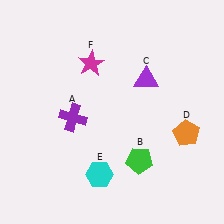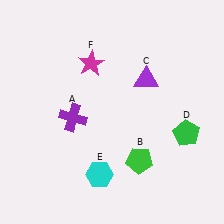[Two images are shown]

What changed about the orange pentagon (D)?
In Image 1, D is orange. In Image 2, it changed to green.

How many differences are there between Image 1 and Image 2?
There is 1 difference between the two images.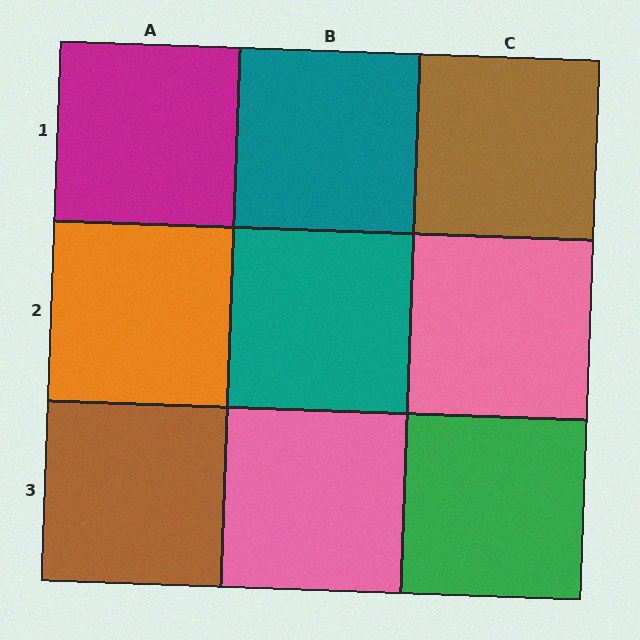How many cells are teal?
2 cells are teal.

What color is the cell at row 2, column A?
Orange.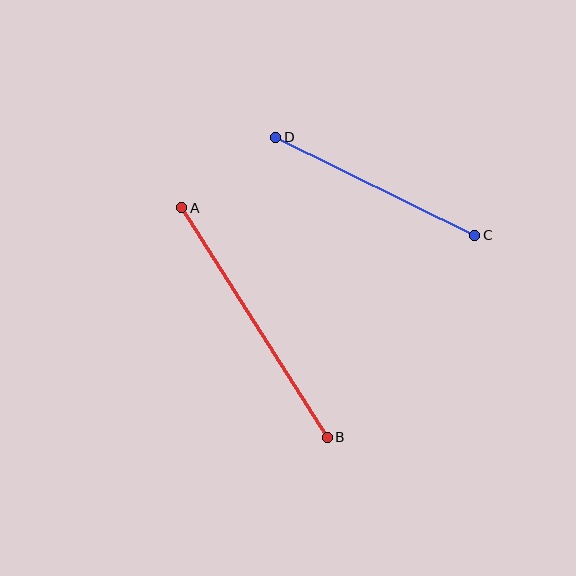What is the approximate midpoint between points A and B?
The midpoint is at approximately (255, 323) pixels.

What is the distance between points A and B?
The distance is approximately 272 pixels.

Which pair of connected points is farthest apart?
Points A and B are farthest apart.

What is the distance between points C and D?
The distance is approximately 222 pixels.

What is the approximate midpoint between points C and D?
The midpoint is at approximately (375, 186) pixels.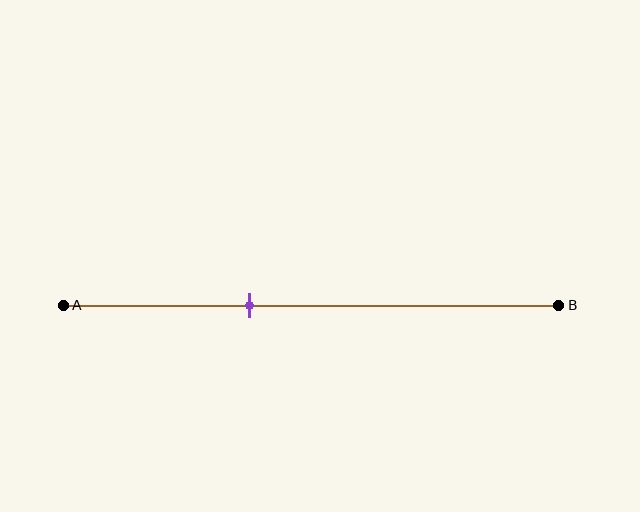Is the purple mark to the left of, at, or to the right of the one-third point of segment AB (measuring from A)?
The purple mark is to the right of the one-third point of segment AB.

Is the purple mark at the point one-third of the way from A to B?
No, the mark is at about 40% from A, not at the 33% one-third point.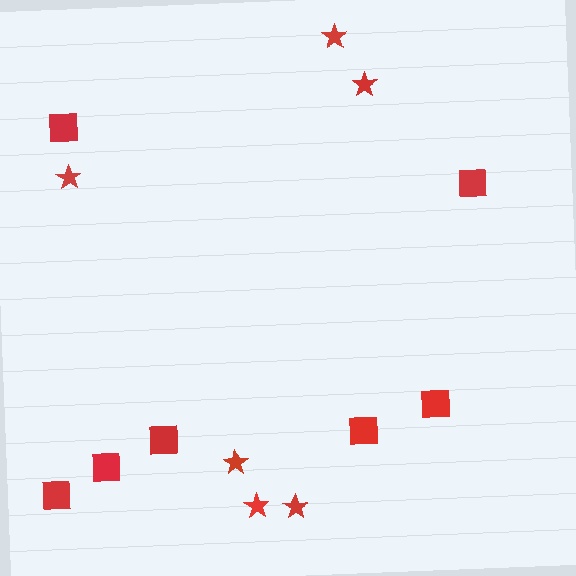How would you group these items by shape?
There are 2 groups: one group of stars (6) and one group of squares (7).